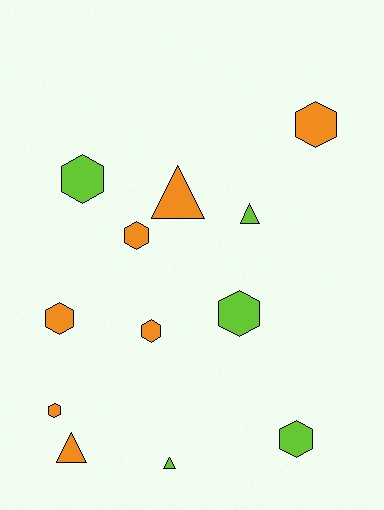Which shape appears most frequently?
Hexagon, with 8 objects.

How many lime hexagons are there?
There are 3 lime hexagons.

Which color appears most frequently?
Orange, with 7 objects.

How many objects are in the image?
There are 12 objects.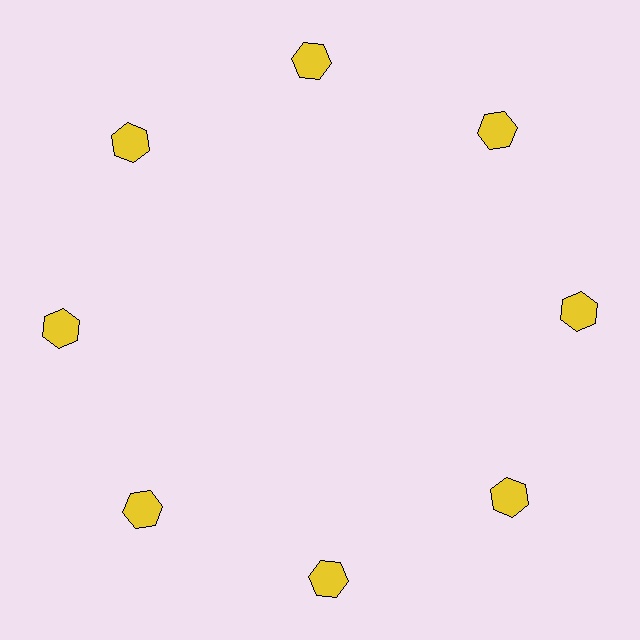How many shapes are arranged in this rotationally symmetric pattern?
There are 8 shapes, arranged in 8 groups of 1.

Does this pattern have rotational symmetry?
Yes, this pattern has 8-fold rotational symmetry. It looks the same after rotating 45 degrees around the center.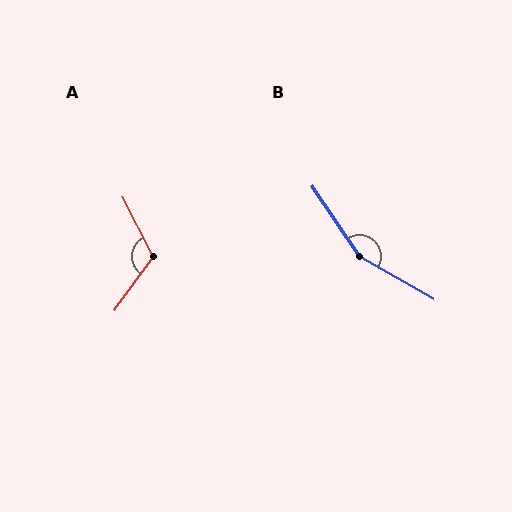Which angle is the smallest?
A, at approximately 117 degrees.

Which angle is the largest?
B, at approximately 153 degrees.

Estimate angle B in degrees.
Approximately 153 degrees.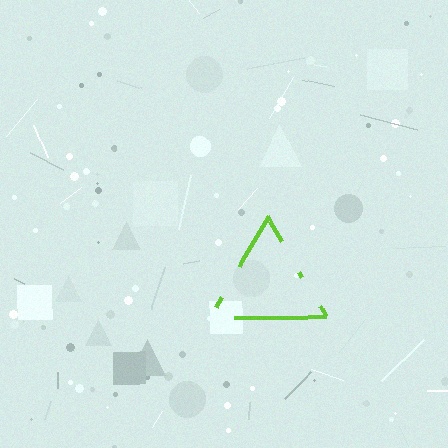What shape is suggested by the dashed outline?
The dashed outline suggests a triangle.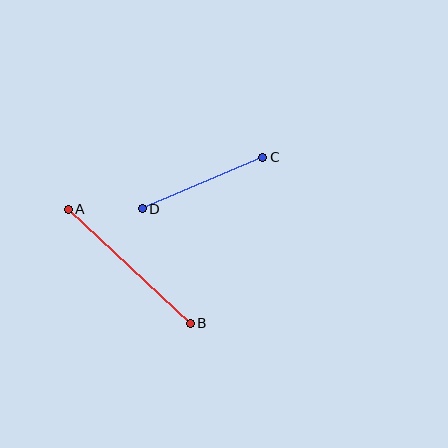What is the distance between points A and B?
The distance is approximately 167 pixels.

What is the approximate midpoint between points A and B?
The midpoint is at approximately (129, 266) pixels.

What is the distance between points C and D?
The distance is approximately 131 pixels.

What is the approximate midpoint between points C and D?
The midpoint is at approximately (203, 183) pixels.